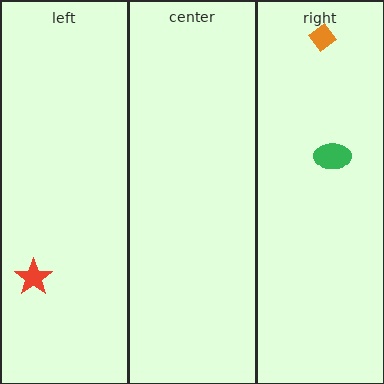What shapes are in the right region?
The orange diamond, the green ellipse.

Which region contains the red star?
The left region.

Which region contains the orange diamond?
The right region.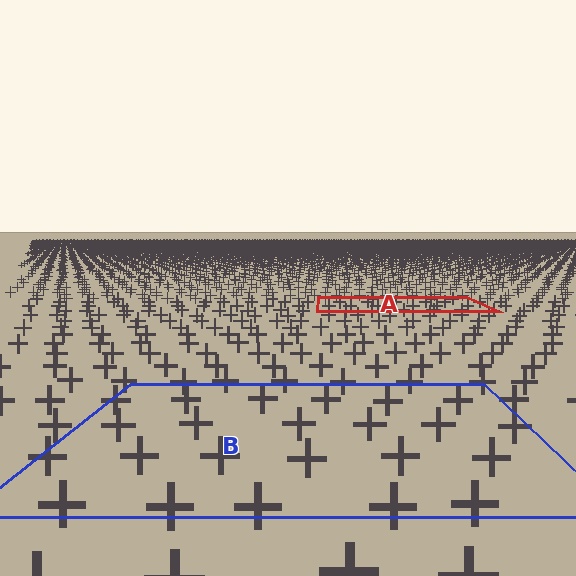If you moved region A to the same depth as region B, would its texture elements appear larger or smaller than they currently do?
They would appear larger. At a closer depth, the same texture elements are projected at a bigger on-screen size.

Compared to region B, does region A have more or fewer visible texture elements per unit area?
Region A has more texture elements per unit area — they are packed more densely because it is farther away.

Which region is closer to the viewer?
Region B is closer. The texture elements there are larger and more spread out.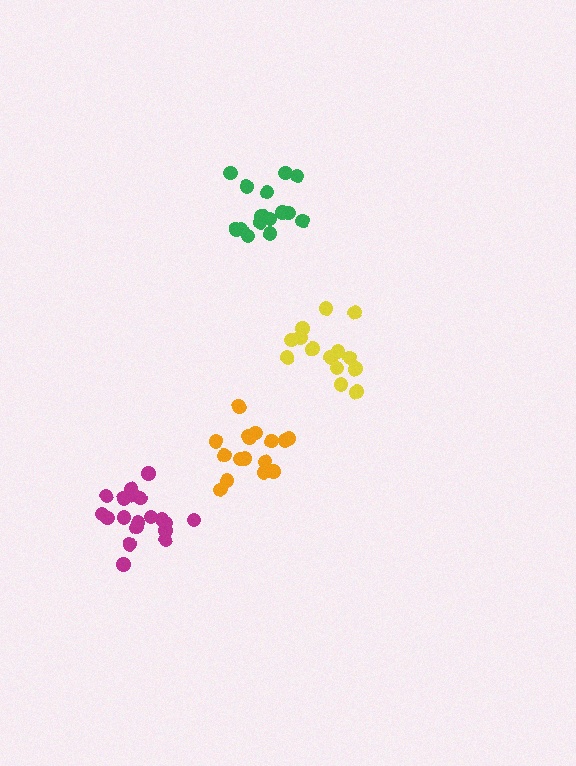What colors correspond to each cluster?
The clusters are colored: yellow, orange, magenta, green.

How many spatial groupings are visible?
There are 4 spatial groupings.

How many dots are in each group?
Group 1: 14 dots, Group 2: 16 dots, Group 3: 19 dots, Group 4: 15 dots (64 total).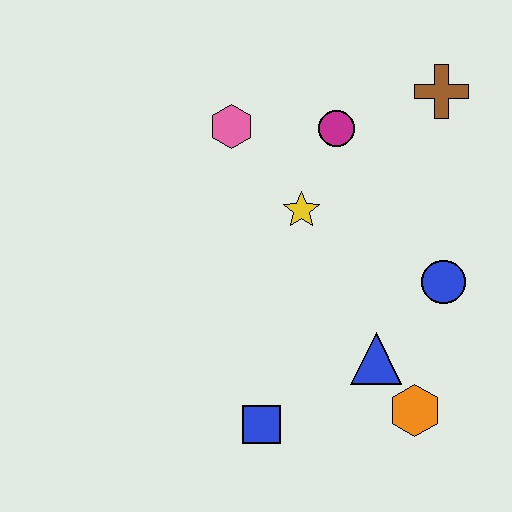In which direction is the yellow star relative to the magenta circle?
The yellow star is below the magenta circle.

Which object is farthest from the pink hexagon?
The orange hexagon is farthest from the pink hexagon.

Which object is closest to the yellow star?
The magenta circle is closest to the yellow star.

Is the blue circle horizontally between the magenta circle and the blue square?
No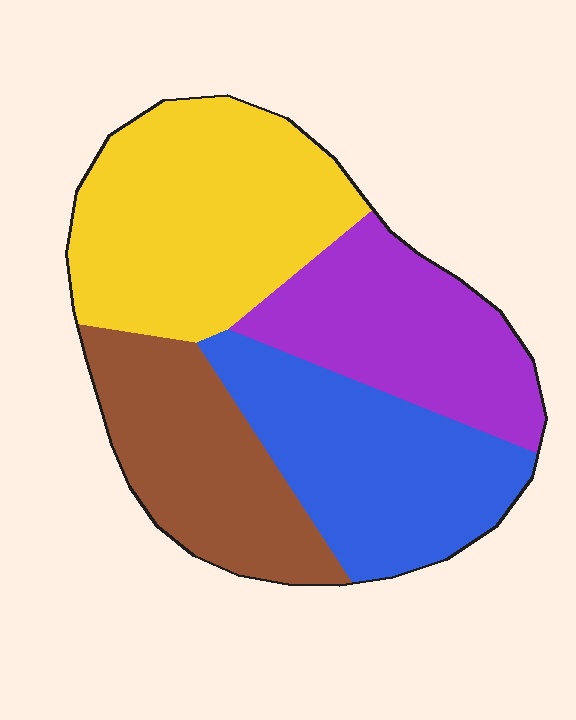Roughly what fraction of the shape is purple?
Purple takes up less than a quarter of the shape.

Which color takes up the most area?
Yellow, at roughly 30%.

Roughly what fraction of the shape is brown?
Brown takes up about one fifth (1/5) of the shape.